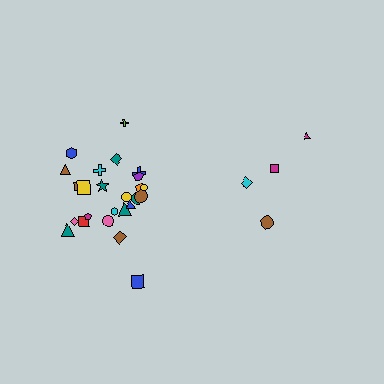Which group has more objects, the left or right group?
The left group.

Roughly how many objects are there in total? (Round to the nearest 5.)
Roughly 30 objects in total.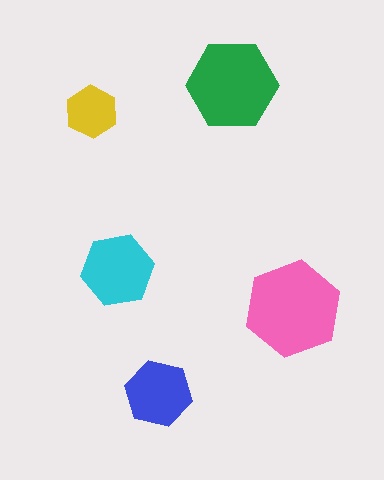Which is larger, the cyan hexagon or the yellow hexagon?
The cyan one.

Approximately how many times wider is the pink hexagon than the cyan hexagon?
About 1.5 times wider.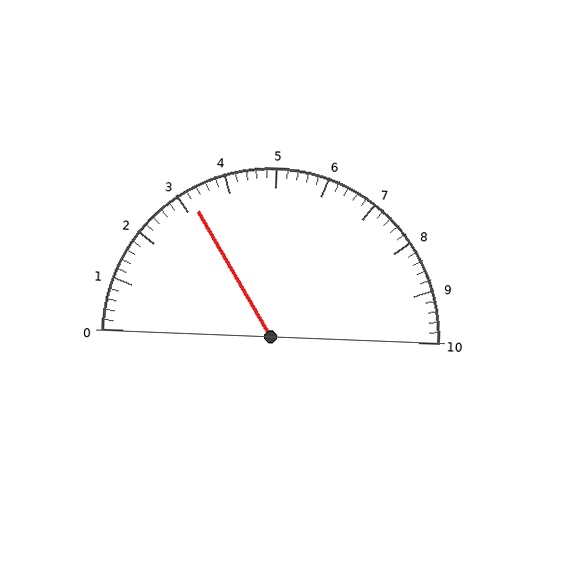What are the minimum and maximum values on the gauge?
The gauge ranges from 0 to 10.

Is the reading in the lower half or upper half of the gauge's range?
The reading is in the lower half of the range (0 to 10).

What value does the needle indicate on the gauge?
The needle indicates approximately 3.2.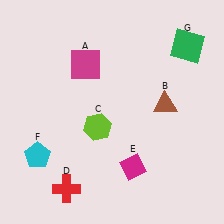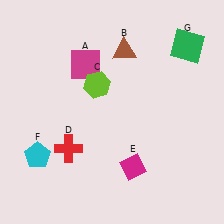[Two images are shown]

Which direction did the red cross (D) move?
The red cross (D) moved up.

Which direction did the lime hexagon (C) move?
The lime hexagon (C) moved up.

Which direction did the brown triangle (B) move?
The brown triangle (B) moved up.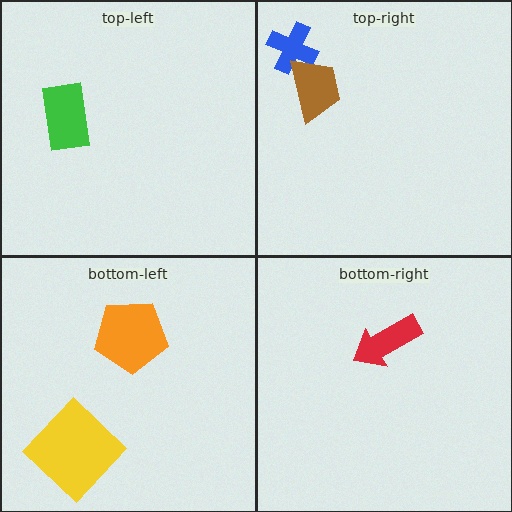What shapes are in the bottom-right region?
The red arrow.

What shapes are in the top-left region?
The green rectangle.